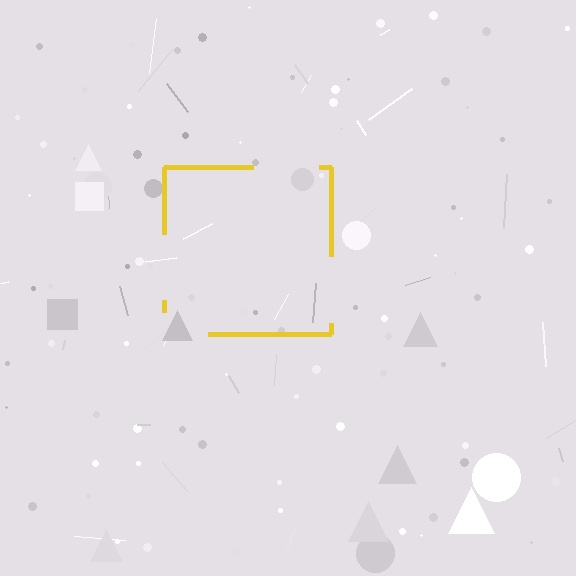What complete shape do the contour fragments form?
The contour fragments form a square.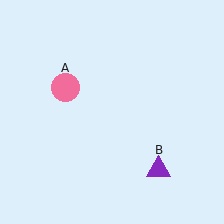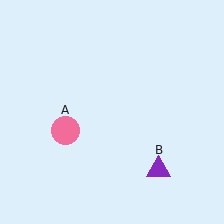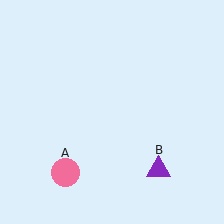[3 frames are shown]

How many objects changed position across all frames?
1 object changed position: pink circle (object A).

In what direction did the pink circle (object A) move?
The pink circle (object A) moved down.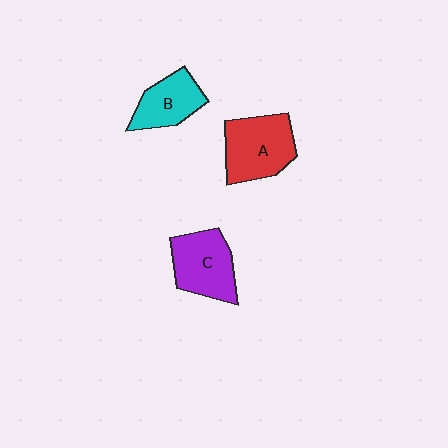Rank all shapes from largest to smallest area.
From largest to smallest: A (red), C (purple), B (cyan).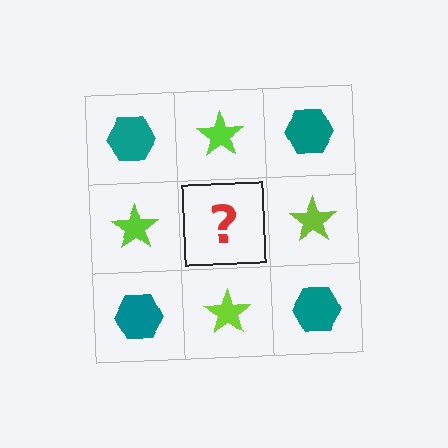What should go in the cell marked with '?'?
The missing cell should contain a teal hexagon.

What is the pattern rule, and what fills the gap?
The rule is that it alternates teal hexagon and lime star in a checkerboard pattern. The gap should be filled with a teal hexagon.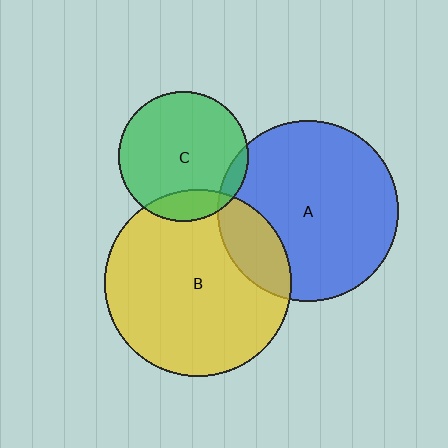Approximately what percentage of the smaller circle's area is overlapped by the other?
Approximately 10%.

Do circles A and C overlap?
Yes.